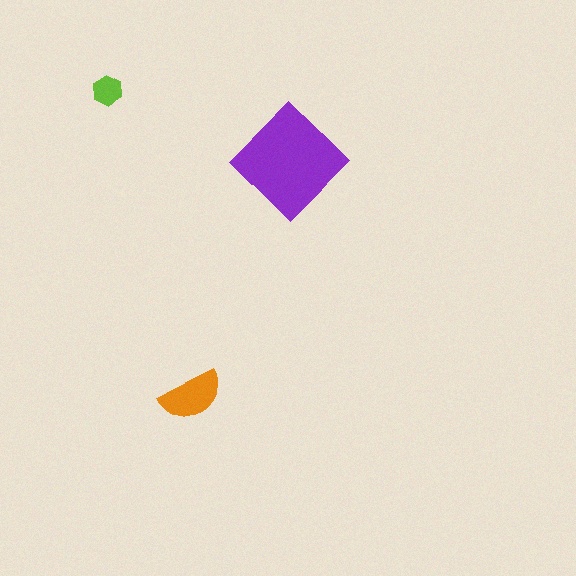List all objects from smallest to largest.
The lime hexagon, the orange semicircle, the purple diamond.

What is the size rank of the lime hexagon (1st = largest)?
3rd.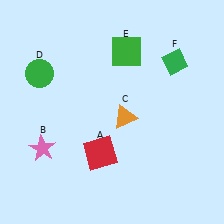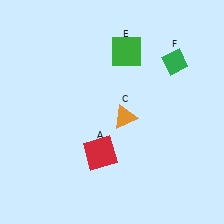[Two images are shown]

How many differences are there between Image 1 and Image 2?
There are 2 differences between the two images.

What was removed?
The green circle (D), the pink star (B) were removed in Image 2.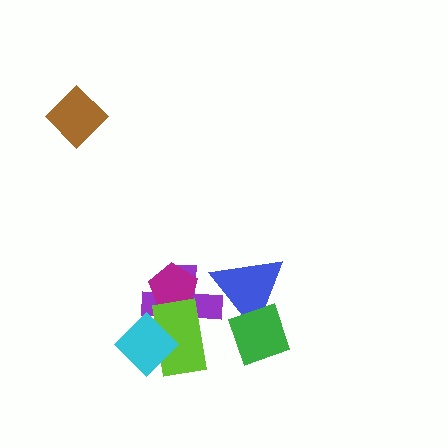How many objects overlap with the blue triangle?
2 objects overlap with the blue triangle.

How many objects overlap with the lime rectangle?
3 objects overlap with the lime rectangle.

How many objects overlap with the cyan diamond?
2 objects overlap with the cyan diamond.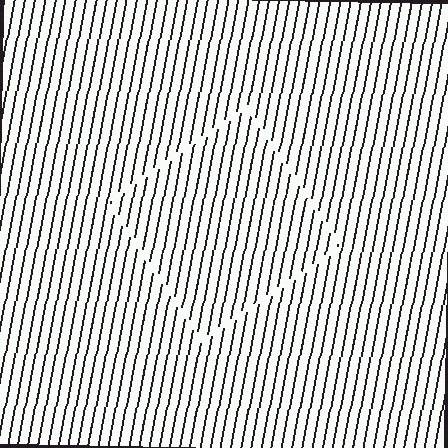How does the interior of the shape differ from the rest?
The interior of the shape contains the same grating, shifted by half a period — the contour is defined by the phase discontinuity where line-ends from the inner and outer gratings abut.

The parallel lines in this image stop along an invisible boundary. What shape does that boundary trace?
An illusory square. The interior of the shape contains the same grating, shifted by half a period — the contour is defined by the phase discontinuity where line-ends from the inner and outer gratings abut.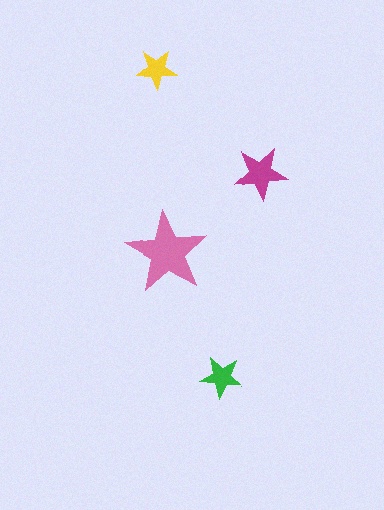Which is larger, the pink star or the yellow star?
The pink one.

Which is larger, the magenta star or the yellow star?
The magenta one.